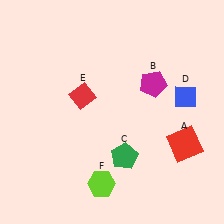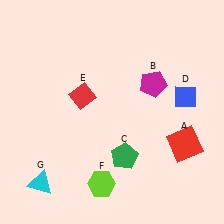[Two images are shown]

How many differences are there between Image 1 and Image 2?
There is 1 difference between the two images.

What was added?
A cyan triangle (G) was added in Image 2.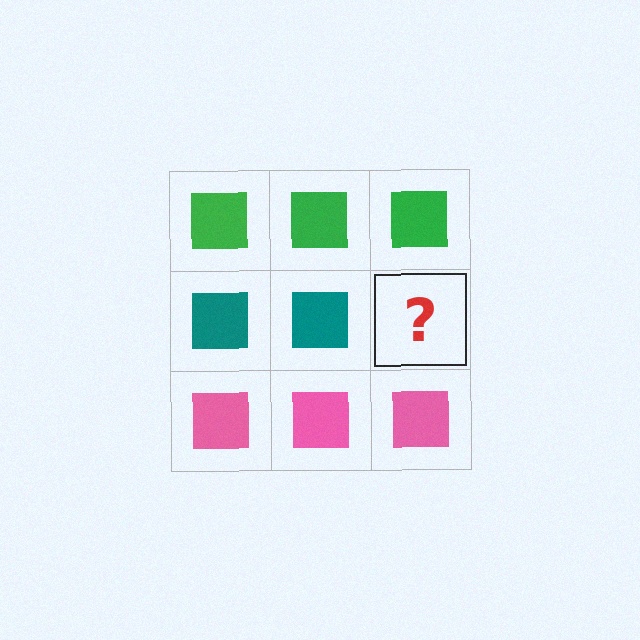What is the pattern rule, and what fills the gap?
The rule is that each row has a consistent color. The gap should be filled with a teal square.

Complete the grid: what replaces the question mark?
The question mark should be replaced with a teal square.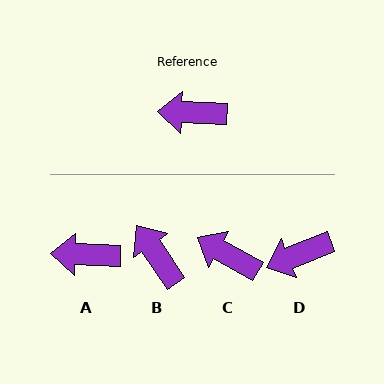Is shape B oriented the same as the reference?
No, it is off by about 53 degrees.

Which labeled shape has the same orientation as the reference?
A.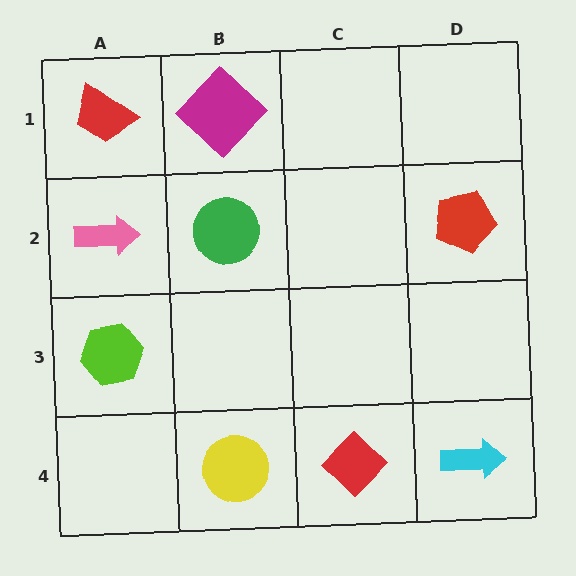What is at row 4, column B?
A yellow circle.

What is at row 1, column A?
A red trapezoid.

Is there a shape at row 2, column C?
No, that cell is empty.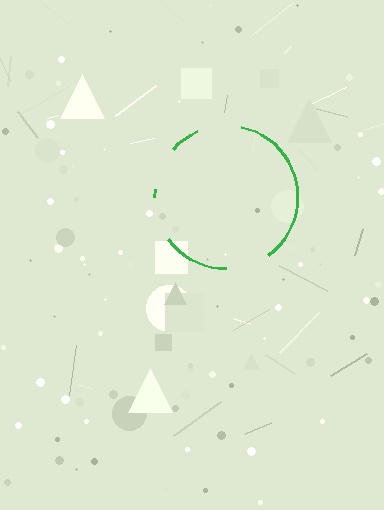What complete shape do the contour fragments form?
The contour fragments form a circle.